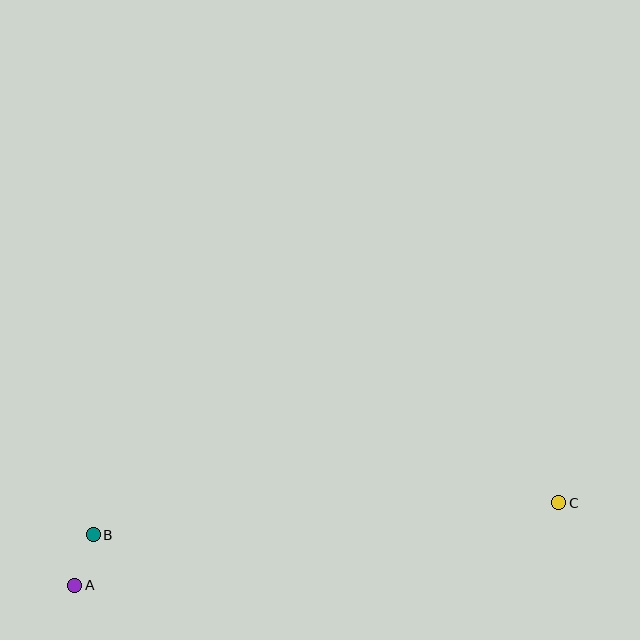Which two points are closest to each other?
Points A and B are closest to each other.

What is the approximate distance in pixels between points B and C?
The distance between B and C is approximately 466 pixels.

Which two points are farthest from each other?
Points A and C are farthest from each other.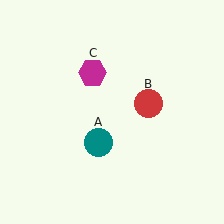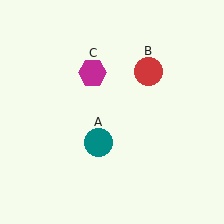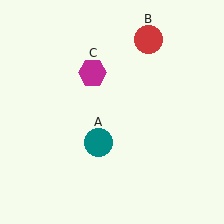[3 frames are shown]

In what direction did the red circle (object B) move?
The red circle (object B) moved up.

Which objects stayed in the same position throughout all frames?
Teal circle (object A) and magenta hexagon (object C) remained stationary.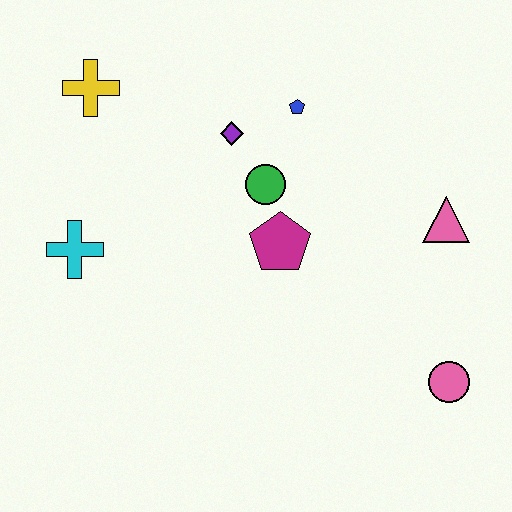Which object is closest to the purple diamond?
The green circle is closest to the purple diamond.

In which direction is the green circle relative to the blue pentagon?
The green circle is below the blue pentagon.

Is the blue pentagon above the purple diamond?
Yes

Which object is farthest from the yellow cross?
The pink circle is farthest from the yellow cross.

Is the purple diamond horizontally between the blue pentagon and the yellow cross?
Yes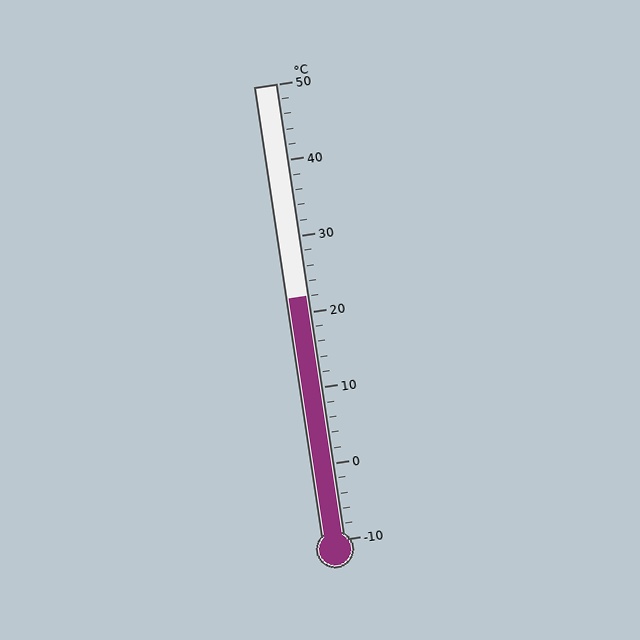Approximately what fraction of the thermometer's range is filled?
The thermometer is filled to approximately 55% of its range.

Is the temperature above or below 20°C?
The temperature is above 20°C.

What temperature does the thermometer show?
The thermometer shows approximately 22°C.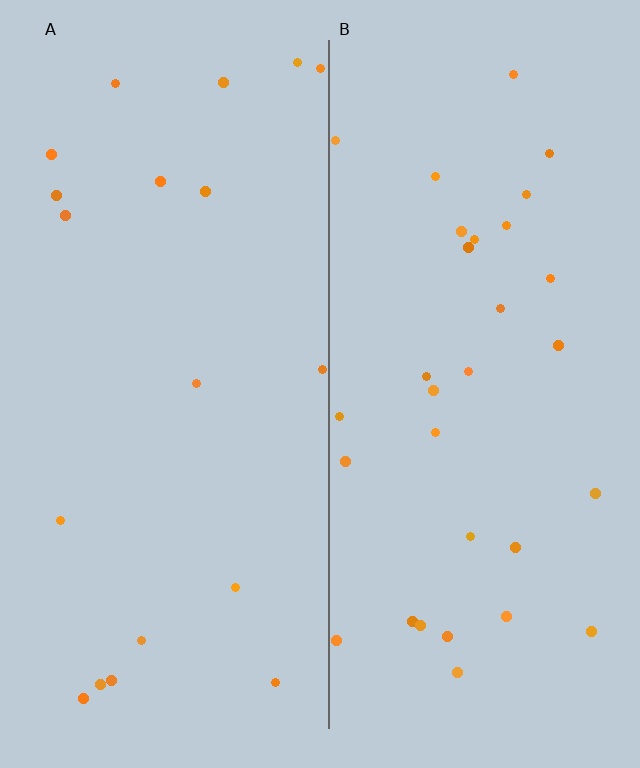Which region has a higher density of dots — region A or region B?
B (the right).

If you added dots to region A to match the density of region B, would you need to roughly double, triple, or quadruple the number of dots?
Approximately double.